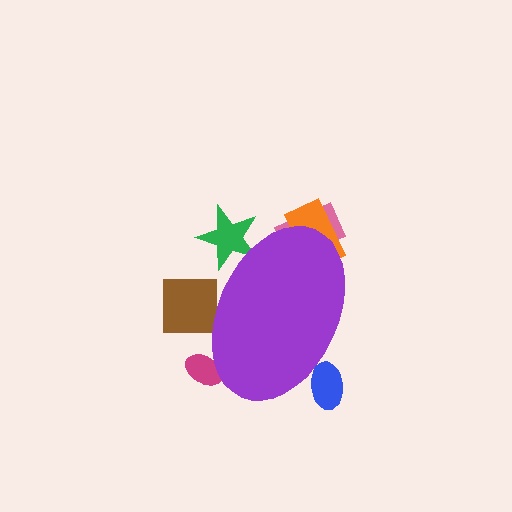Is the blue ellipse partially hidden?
Yes, the blue ellipse is partially hidden behind the purple ellipse.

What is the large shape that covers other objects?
A purple ellipse.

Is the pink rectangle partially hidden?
Yes, the pink rectangle is partially hidden behind the purple ellipse.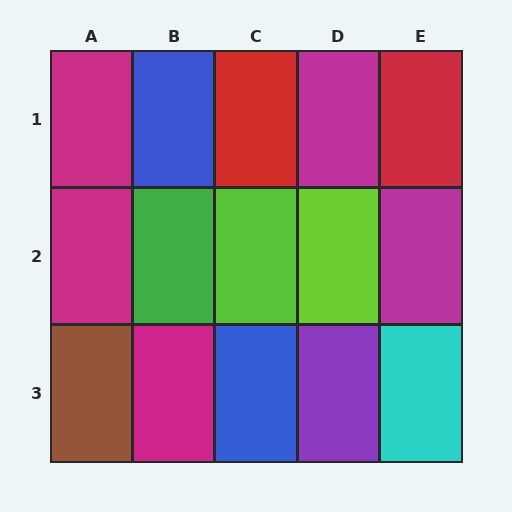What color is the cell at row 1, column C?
Red.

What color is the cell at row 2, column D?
Lime.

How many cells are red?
2 cells are red.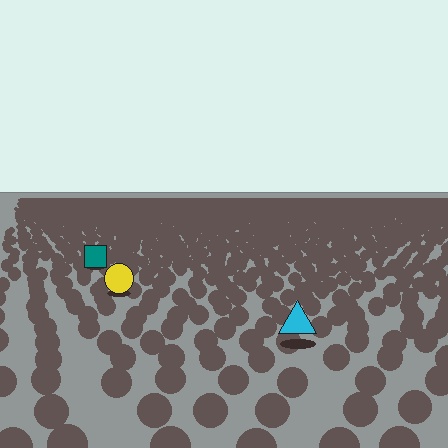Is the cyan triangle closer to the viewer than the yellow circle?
Yes. The cyan triangle is closer — you can tell from the texture gradient: the ground texture is coarser near it.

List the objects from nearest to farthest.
From nearest to farthest: the cyan triangle, the yellow circle, the teal square.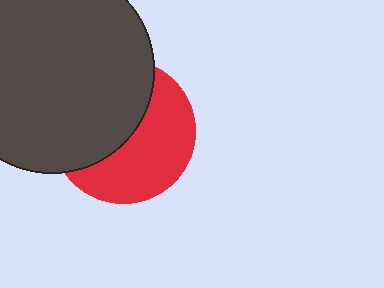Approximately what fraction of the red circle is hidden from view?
Roughly 50% of the red circle is hidden behind the dark gray circle.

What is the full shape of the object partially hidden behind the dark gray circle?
The partially hidden object is a red circle.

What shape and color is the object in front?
The object in front is a dark gray circle.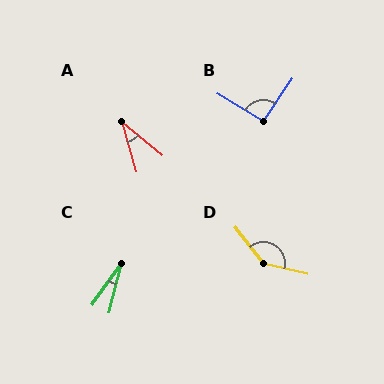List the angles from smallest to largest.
C (22°), A (34°), B (93°), D (142°).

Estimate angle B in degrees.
Approximately 93 degrees.